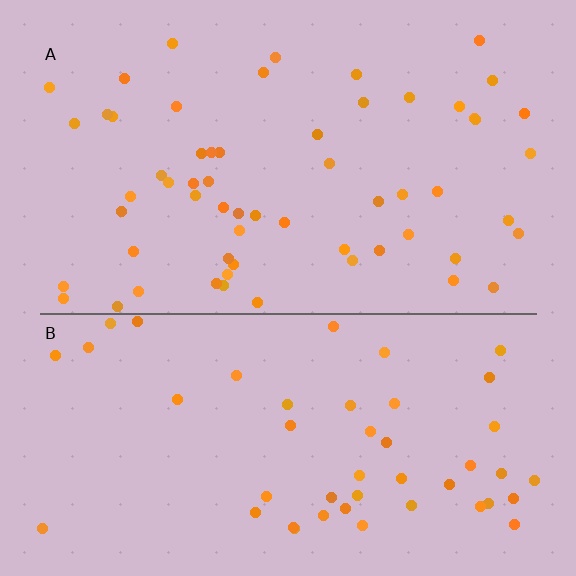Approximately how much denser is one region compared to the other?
Approximately 1.3× — region A over region B.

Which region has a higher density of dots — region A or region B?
A (the top).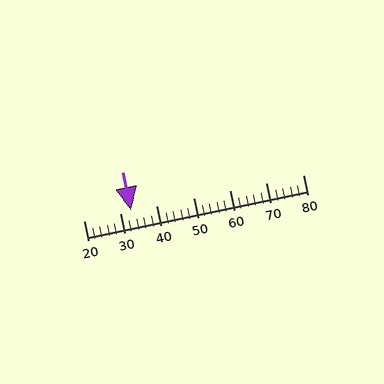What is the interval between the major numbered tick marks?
The major tick marks are spaced 10 units apart.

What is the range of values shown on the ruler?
The ruler shows values from 20 to 80.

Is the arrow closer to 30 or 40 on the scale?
The arrow is closer to 30.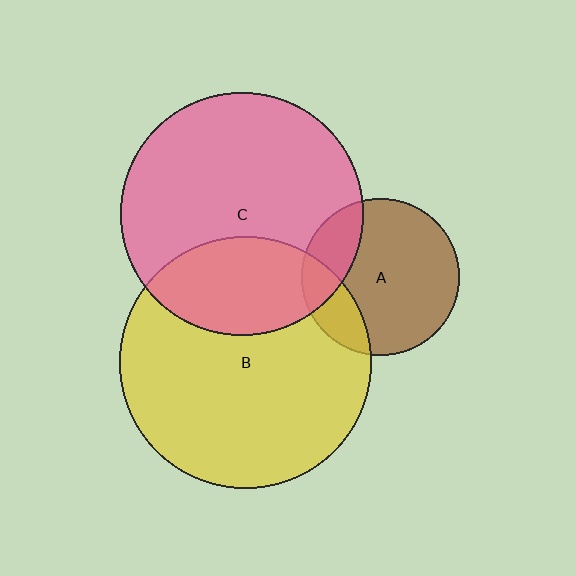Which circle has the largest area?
Circle B (yellow).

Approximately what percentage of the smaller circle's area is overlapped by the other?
Approximately 30%.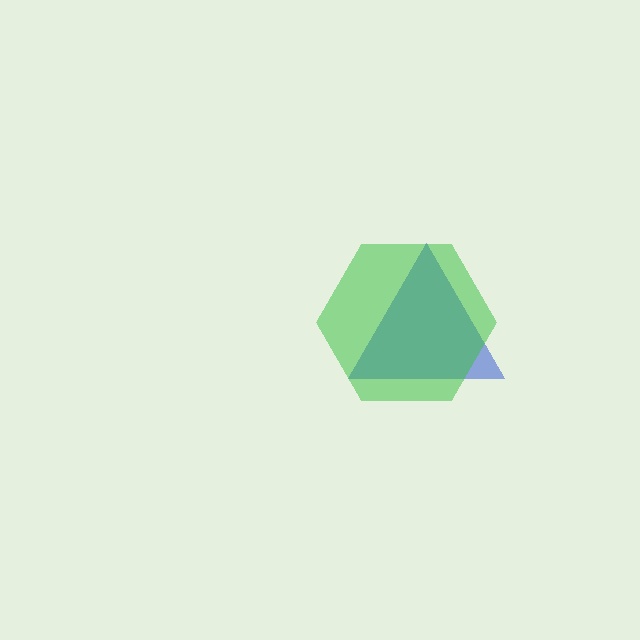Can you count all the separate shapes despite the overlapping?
Yes, there are 2 separate shapes.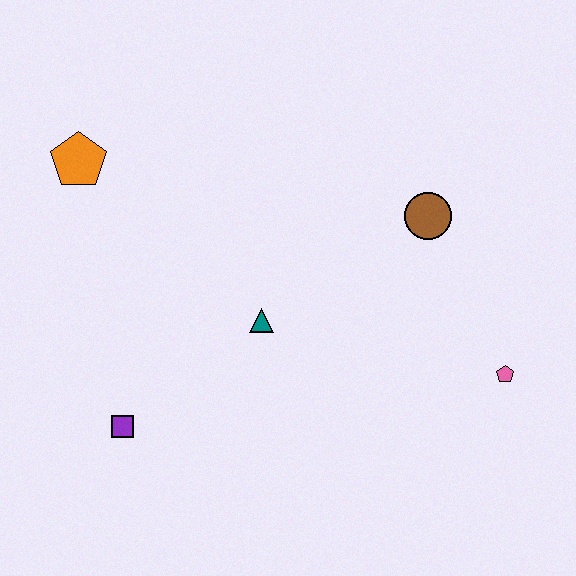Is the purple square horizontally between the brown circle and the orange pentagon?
Yes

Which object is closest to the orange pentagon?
The teal triangle is closest to the orange pentagon.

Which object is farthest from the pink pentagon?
The orange pentagon is farthest from the pink pentagon.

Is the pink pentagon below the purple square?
No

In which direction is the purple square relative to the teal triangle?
The purple square is to the left of the teal triangle.